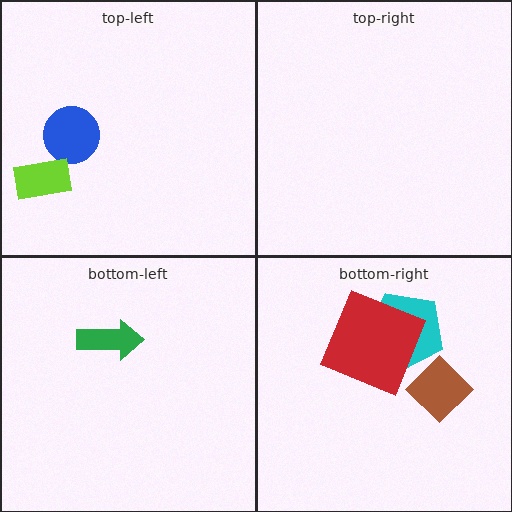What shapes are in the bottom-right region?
The cyan pentagon, the red square, the brown diamond.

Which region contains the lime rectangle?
The top-left region.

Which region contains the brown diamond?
The bottom-right region.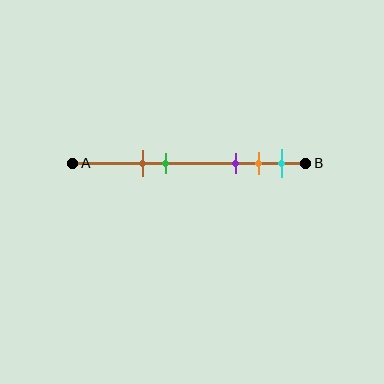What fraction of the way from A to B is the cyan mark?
The cyan mark is approximately 90% (0.9) of the way from A to B.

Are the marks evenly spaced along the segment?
No, the marks are not evenly spaced.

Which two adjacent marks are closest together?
The orange and cyan marks are the closest adjacent pair.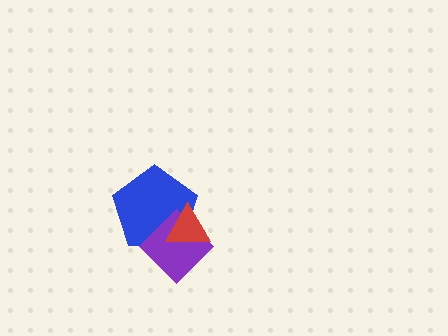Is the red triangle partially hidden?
No, no other shape covers it.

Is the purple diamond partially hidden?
Yes, it is partially covered by another shape.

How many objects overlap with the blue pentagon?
2 objects overlap with the blue pentagon.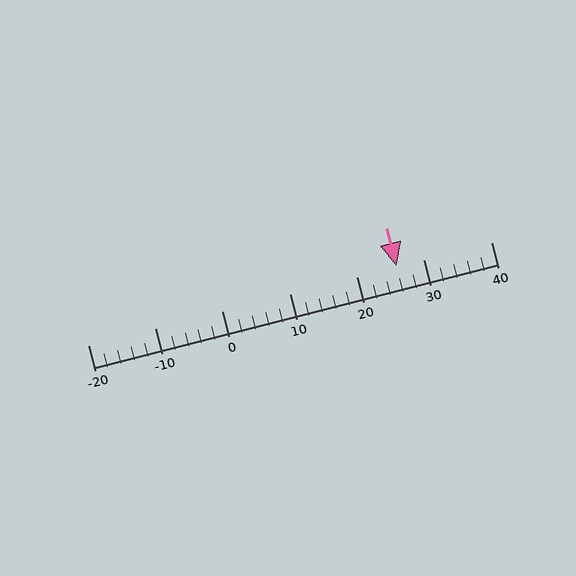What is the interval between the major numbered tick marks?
The major tick marks are spaced 10 units apart.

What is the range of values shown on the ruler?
The ruler shows values from -20 to 40.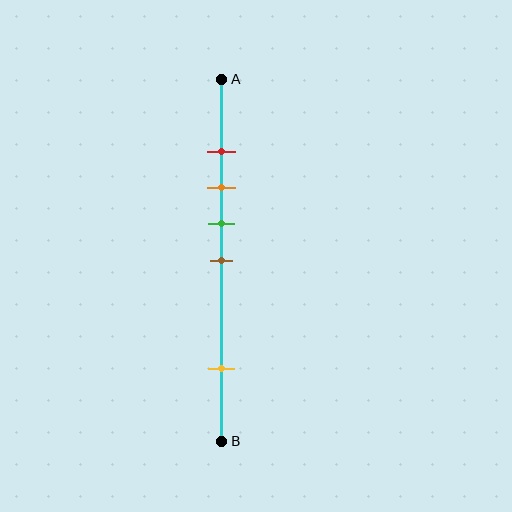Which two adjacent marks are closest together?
The red and orange marks are the closest adjacent pair.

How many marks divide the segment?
There are 5 marks dividing the segment.